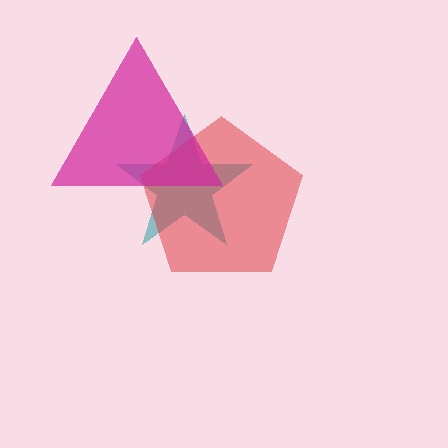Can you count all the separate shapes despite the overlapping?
Yes, there are 3 separate shapes.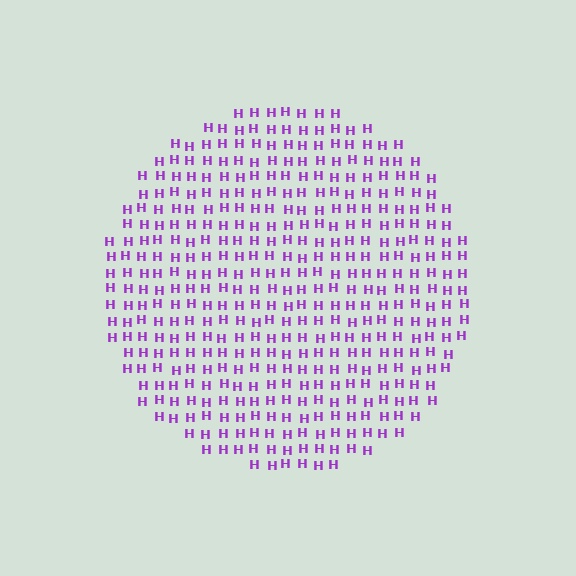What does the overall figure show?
The overall figure shows a circle.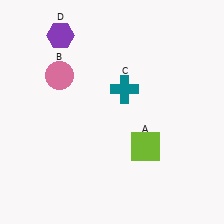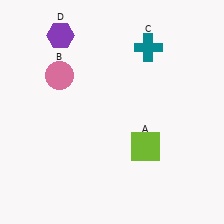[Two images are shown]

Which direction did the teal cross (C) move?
The teal cross (C) moved up.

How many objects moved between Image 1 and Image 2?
1 object moved between the two images.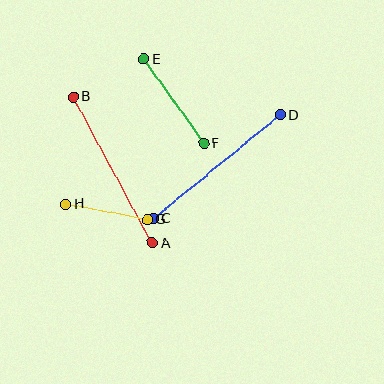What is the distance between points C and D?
The distance is approximately 164 pixels.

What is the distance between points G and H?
The distance is approximately 82 pixels.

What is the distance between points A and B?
The distance is approximately 166 pixels.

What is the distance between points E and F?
The distance is approximately 103 pixels.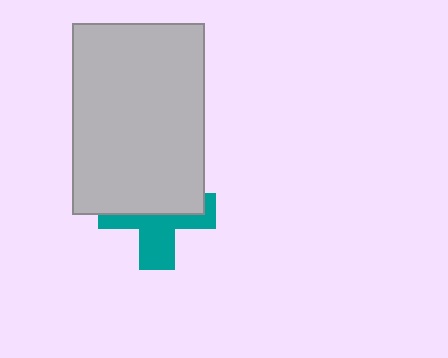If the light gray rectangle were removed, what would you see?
You would see the complete teal cross.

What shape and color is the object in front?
The object in front is a light gray rectangle.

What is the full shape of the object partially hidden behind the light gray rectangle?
The partially hidden object is a teal cross.